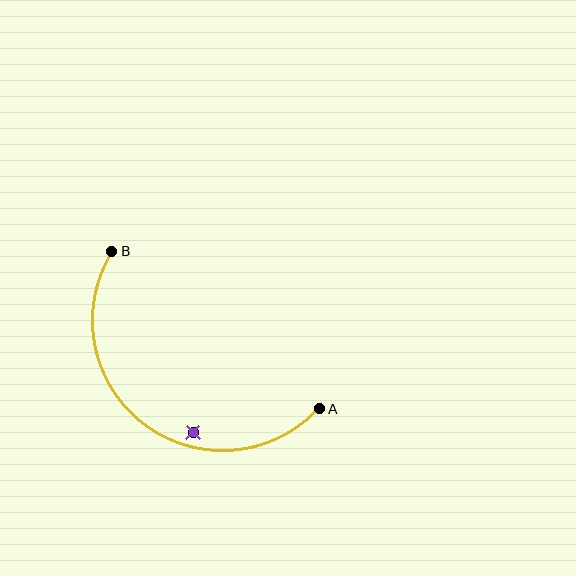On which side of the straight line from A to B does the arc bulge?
The arc bulges below and to the left of the straight line connecting A and B.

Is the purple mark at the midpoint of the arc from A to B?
No — the purple mark does not lie on the arc at all. It sits slightly inside the curve.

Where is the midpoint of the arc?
The arc midpoint is the point on the curve farthest from the straight line joining A and B. It sits below and to the left of that line.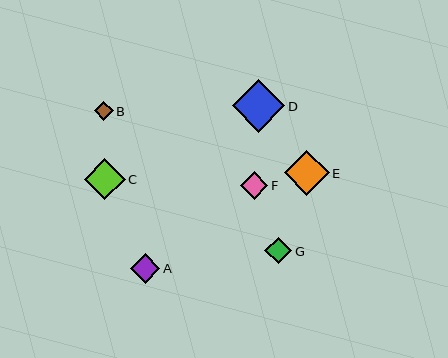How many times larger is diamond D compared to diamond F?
Diamond D is approximately 1.9 times the size of diamond F.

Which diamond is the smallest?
Diamond B is the smallest with a size of approximately 19 pixels.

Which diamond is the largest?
Diamond D is the largest with a size of approximately 53 pixels.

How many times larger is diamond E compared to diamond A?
Diamond E is approximately 1.5 times the size of diamond A.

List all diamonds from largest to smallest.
From largest to smallest: D, E, C, A, F, G, B.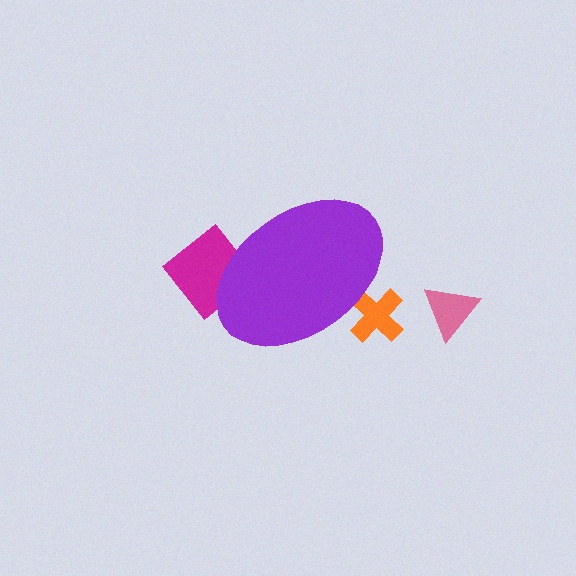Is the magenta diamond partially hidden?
Yes, the magenta diamond is partially hidden behind the purple ellipse.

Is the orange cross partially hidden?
Yes, the orange cross is partially hidden behind the purple ellipse.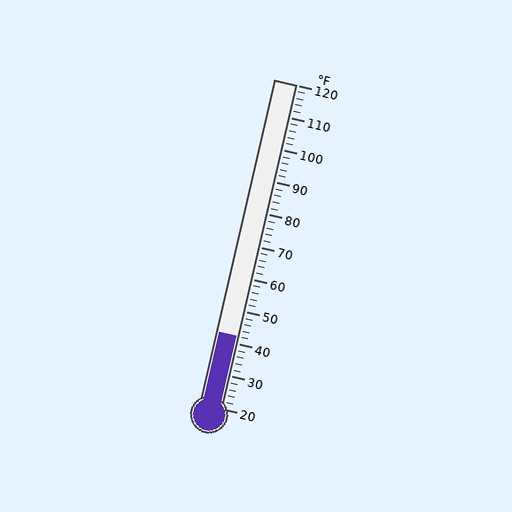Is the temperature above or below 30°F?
The temperature is above 30°F.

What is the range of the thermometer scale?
The thermometer scale ranges from 20°F to 120°F.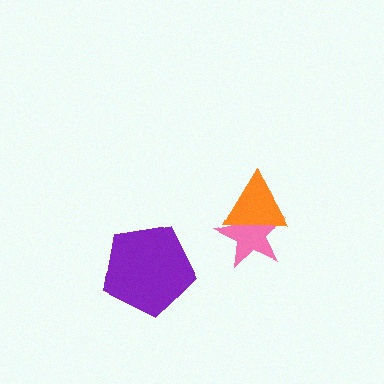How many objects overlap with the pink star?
1 object overlaps with the pink star.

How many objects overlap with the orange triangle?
1 object overlaps with the orange triangle.